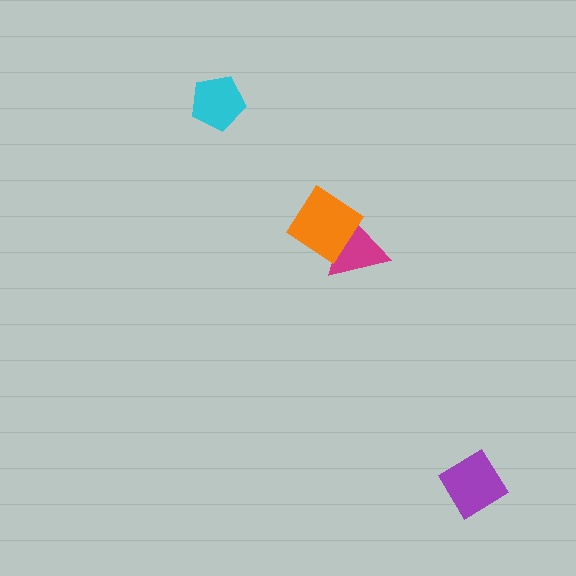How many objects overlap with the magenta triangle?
1 object overlaps with the magenta triangle.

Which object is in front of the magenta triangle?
The orange diamond is in front of the magenta triangle.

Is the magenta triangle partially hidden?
Yes, it is partially covered by another shape.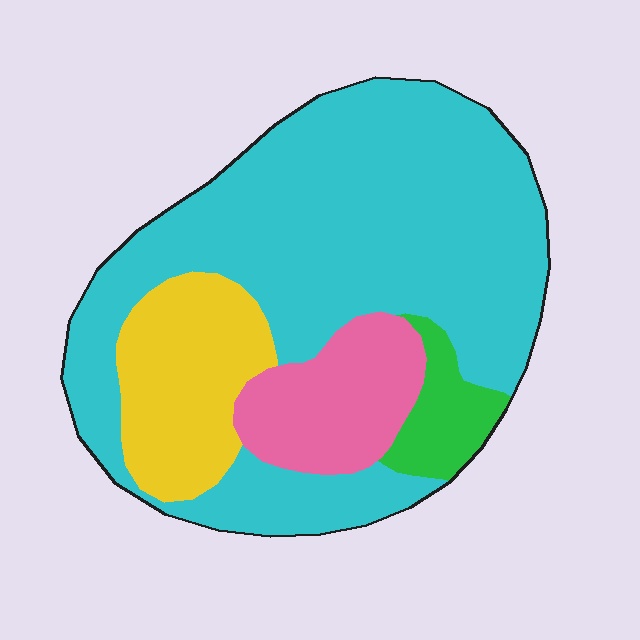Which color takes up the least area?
Green, at roughly 5%.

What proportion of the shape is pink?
Pink takes up less than a quarter of the shape.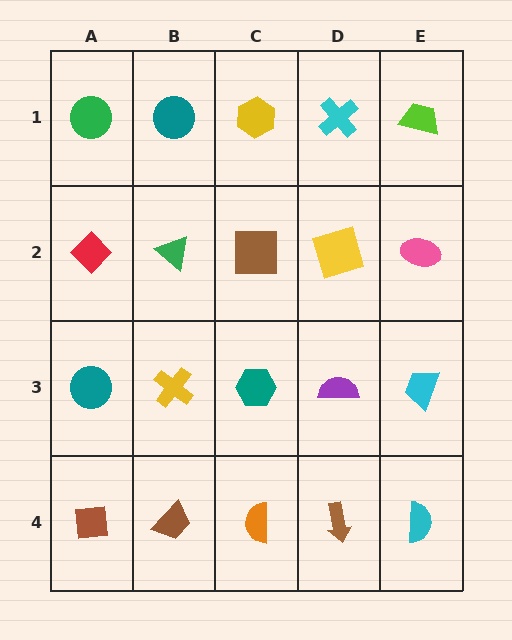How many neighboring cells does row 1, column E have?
2.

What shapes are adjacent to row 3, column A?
A red diamond (row 2, column A), a brown square (row 4, column A), a yellow cross (row 3, column B).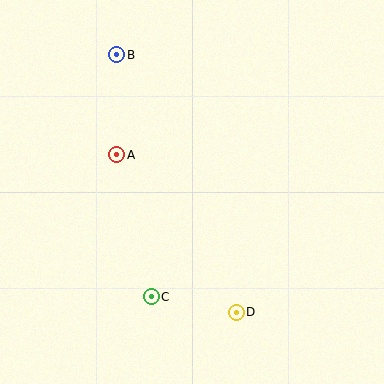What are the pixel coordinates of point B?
Point B is at (117, 55).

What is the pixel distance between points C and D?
The distance between C and D is 86 pixels.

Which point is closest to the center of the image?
Point A at (117, 155) is closest to the center.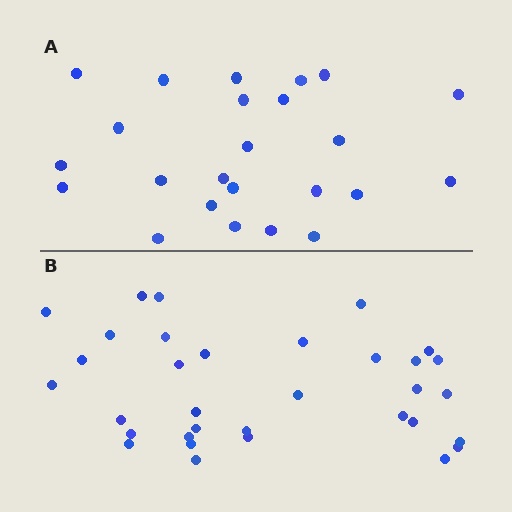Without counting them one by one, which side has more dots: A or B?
Region B (the bottom region) has more dots.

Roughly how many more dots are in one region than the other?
Region B has roughly 8 or so more dots than region A.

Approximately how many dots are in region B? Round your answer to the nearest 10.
About 30 dots. (The exact count is 33, which rounds to 30.)